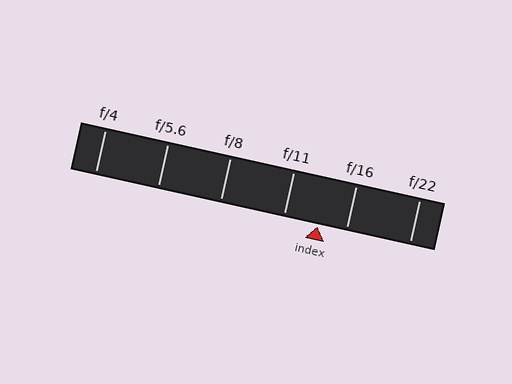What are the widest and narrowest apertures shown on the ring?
The widest aperture shown is f/4 and the narrowest is f/22.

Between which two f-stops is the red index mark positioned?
The index mark is between f/11 and f/16.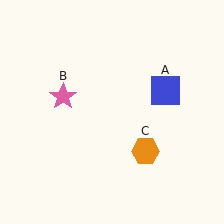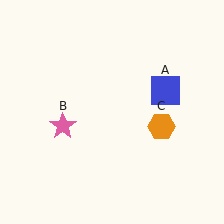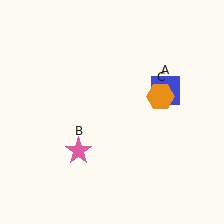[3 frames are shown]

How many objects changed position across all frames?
2 objects changed position: pink star (object B), orange hexagon (object C).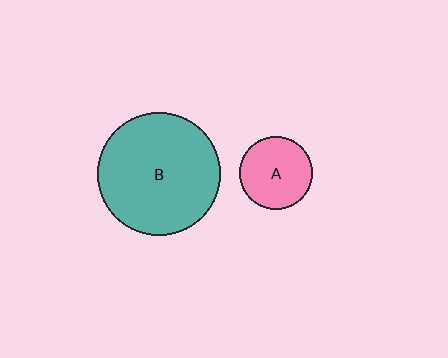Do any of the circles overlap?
No, none of the circles overlap.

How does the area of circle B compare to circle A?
Approximately 2.8 times.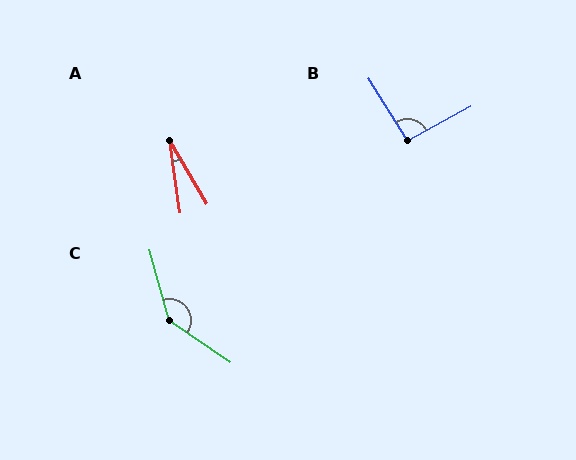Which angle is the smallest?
A, at approximately 22 degrees.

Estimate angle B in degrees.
Approximately 93 degrees.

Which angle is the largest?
C, at approximately 139 degrees.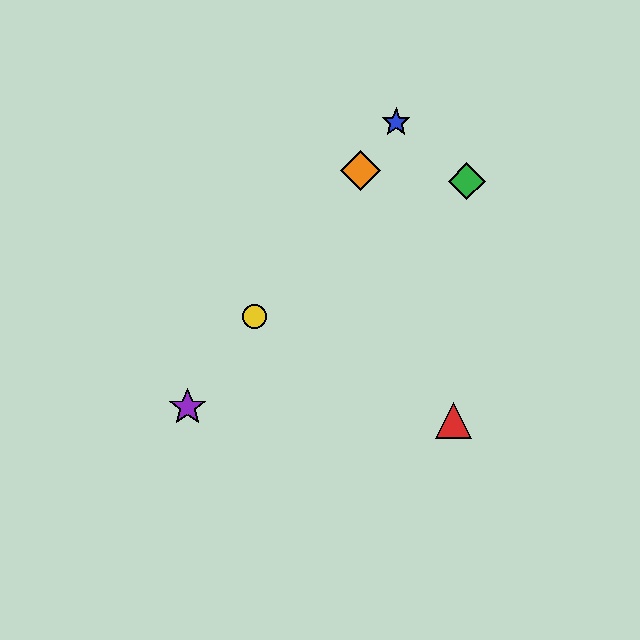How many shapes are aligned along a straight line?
4 shapes (the blue star, the yellow circle, the purple star, the orange diamond) are aligned along a straight line.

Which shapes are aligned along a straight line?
The blue star, the yellow circle, the purple star, the orange diamond are aligned along a straight line.